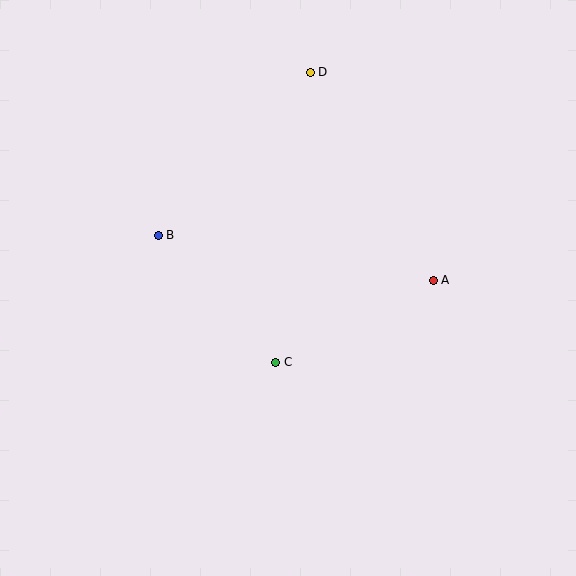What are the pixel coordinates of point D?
Point D is at (310, 72).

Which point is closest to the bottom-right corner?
Point A is closest to the bottom-right corner.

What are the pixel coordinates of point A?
Point A is at (433, 280).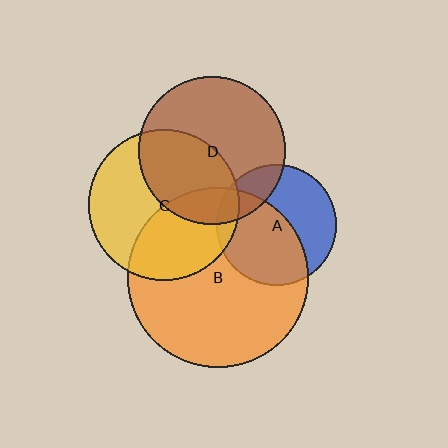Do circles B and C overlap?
Yes.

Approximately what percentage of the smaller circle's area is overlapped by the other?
Approximately 40%.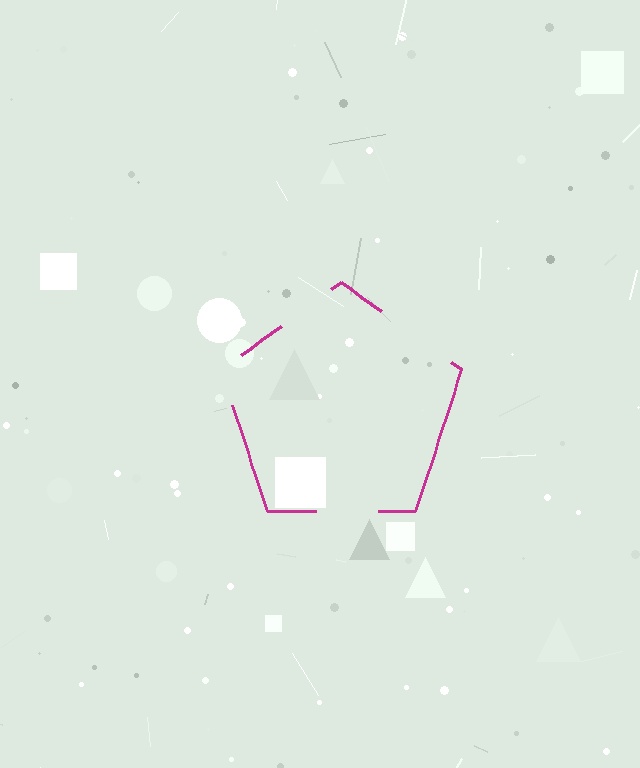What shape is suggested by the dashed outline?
The dashed outline suggests a pentagon.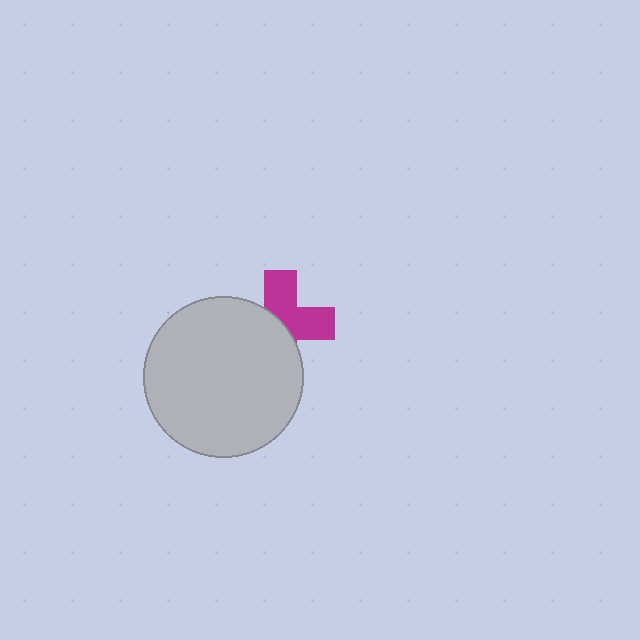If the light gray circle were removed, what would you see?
You would see the complete magenta cross.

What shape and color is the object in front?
The object in front is a light gray circle.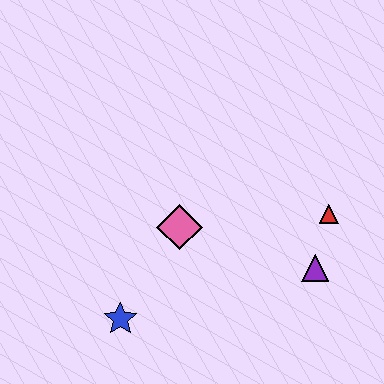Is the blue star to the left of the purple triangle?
Yes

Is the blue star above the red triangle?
No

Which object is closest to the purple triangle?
The red triangle is closest to the purple triangle.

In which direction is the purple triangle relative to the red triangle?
The purple triangle is below the red triangle.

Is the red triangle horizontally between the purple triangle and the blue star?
No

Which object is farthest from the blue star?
The red triangle is farthest from the blue star.